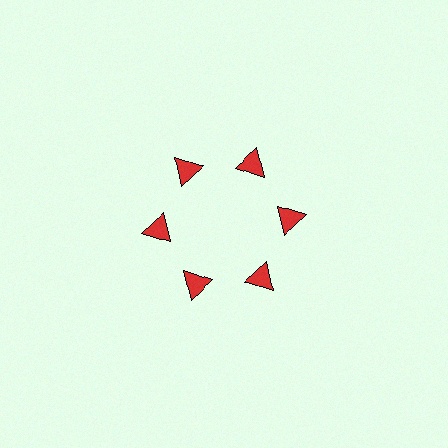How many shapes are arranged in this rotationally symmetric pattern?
There are 6 shapes, arranged in 6 groups of 1.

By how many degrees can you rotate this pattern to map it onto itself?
The pattern maps onto itself every 60 degrees of rotation.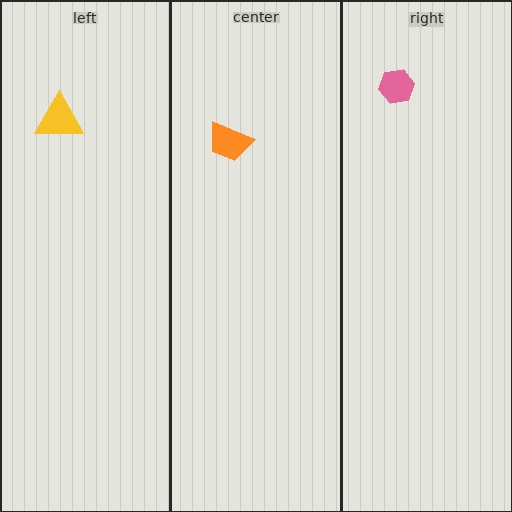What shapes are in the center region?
The orange trapezoid.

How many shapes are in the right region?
1.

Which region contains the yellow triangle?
The left region.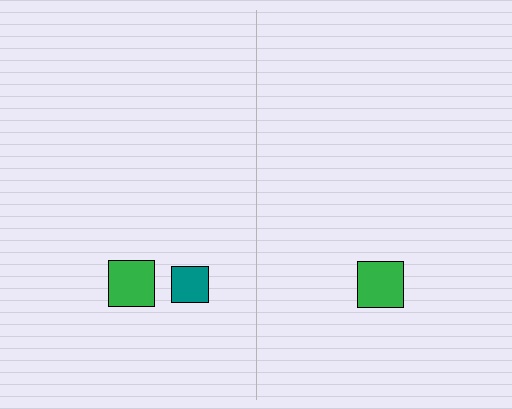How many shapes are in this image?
There are 3 shapes in this image.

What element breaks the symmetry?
A teal square is missing from the right side.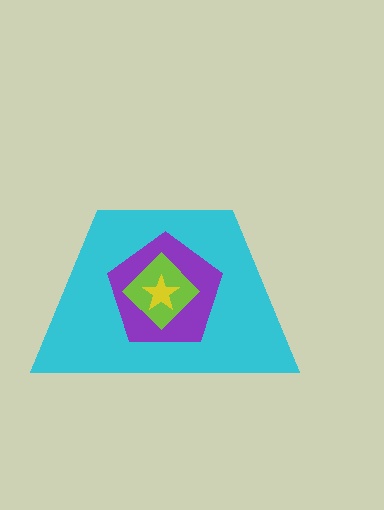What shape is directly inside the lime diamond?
The yellow star.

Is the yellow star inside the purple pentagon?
Yes.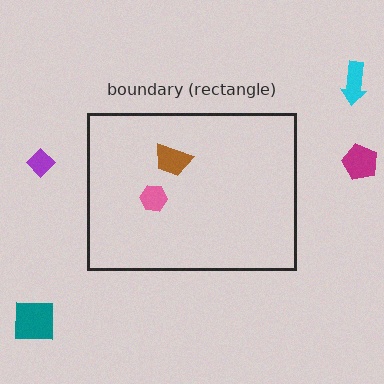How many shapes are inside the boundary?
2 inside, 4 outside.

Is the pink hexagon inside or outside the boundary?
Inside.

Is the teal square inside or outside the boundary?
Outside.